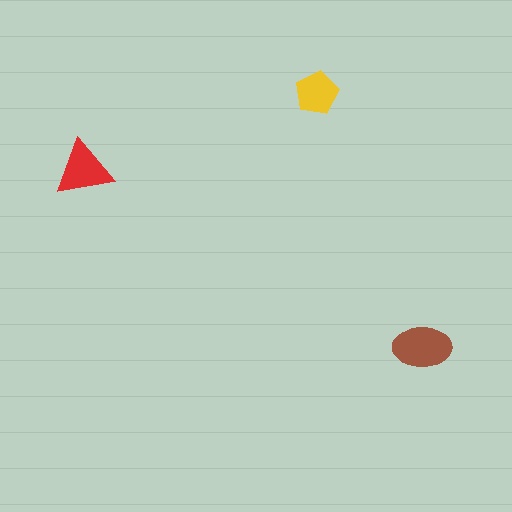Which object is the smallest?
The yellow pentagon.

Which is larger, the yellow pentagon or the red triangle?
The red triangle.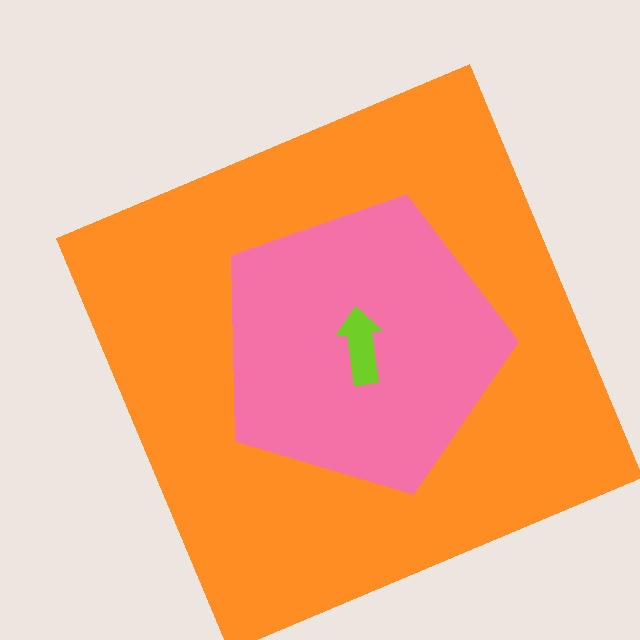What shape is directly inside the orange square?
The pink pentagon.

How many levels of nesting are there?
3.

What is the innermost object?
The lime arrow.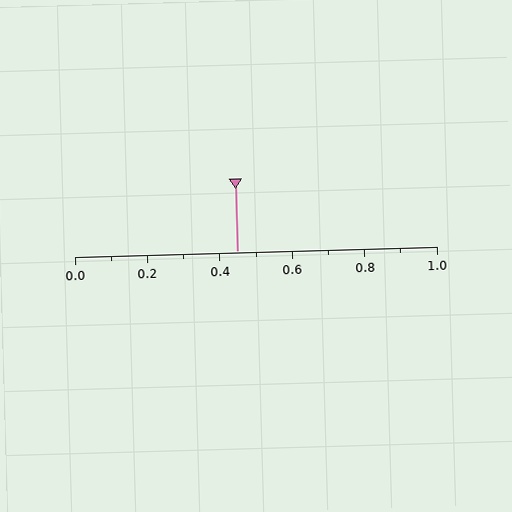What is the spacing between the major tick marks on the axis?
The major ticks are spaced 0.2 apart.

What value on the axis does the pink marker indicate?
The marker indicates approximately 0.45.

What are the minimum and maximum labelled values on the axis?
The axis runs from 0.0 to 1.0.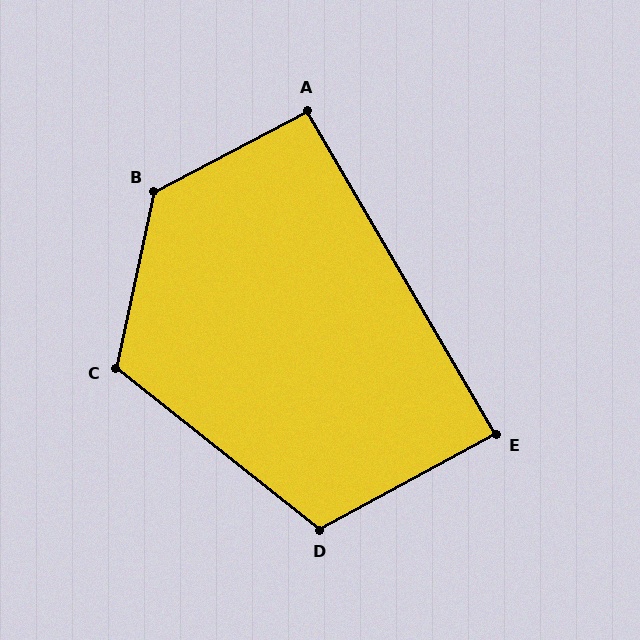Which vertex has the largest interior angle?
B, at approximately 130 degrees.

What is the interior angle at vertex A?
Approximately 92 degrees (approximately right).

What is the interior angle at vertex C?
Approximately 116 degrees (obtuse).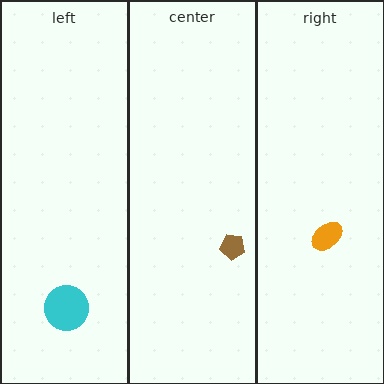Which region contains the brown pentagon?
The center region.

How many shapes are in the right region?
1.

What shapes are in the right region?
The orange ellipse.